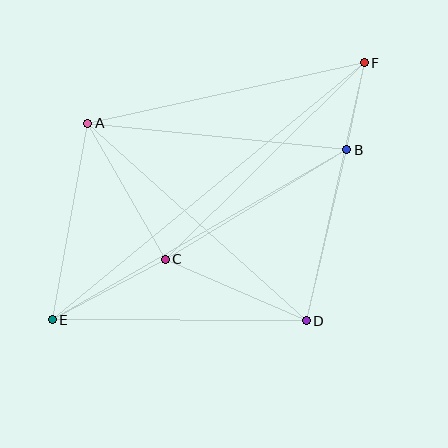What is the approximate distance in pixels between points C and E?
The distance between C and E is approximately 128 pixels.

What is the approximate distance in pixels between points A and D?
The distance between A and D is approximately 295 pixels.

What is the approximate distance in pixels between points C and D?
The distance between C and D is approximately 154 pixels.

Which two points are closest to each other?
Points B and F are closest to each other.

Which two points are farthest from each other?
Points E and F are farthest from each other.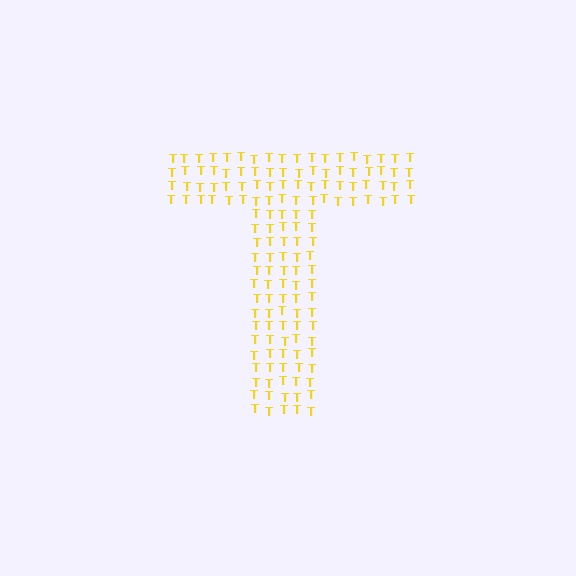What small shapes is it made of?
It is made of small letter T's.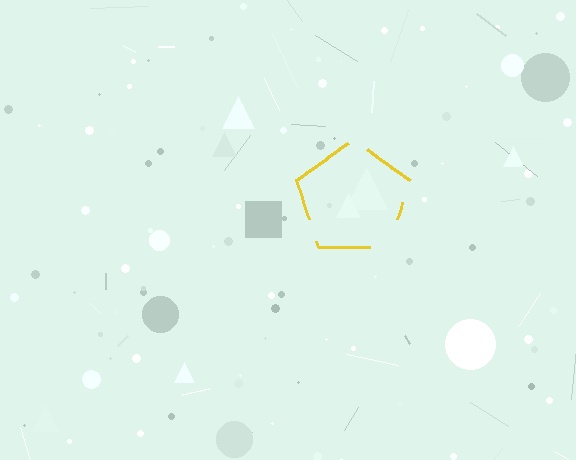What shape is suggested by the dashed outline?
The dashed outline suggests a pentagon.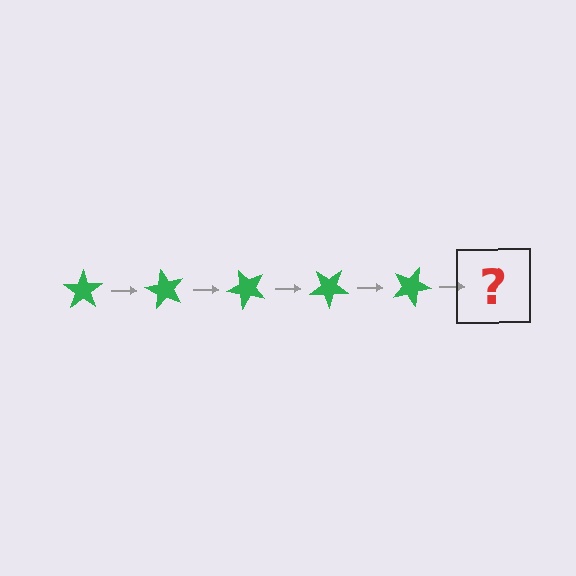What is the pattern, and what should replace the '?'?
The pattern is that the star rotates 60 degrees each step. The '?' should be a green star rotated 300 degrees.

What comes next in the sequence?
The next element should be a green star rotated 300 degrees.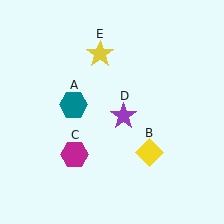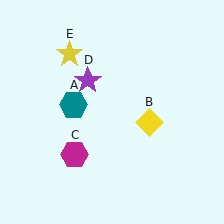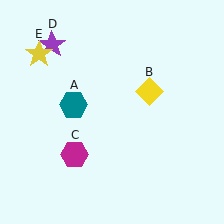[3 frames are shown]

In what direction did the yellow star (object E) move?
The yellow star (object E) moved left.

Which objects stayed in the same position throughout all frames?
Teal hexagon (object A) and magenta hexagon (object C) remained stationary.